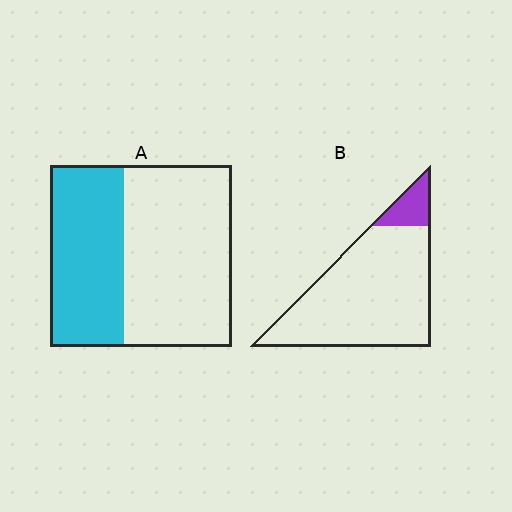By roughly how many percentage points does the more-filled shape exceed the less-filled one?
By roughly 30 percentage points (A over B).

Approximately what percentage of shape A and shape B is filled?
A is approximately 40% and B is approximately 10%.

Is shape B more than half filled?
No.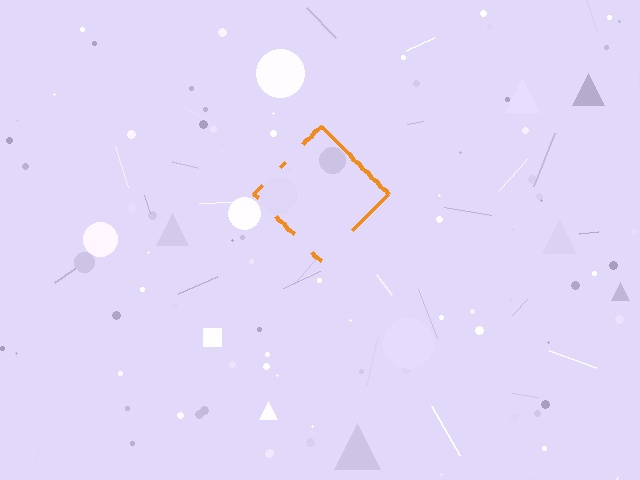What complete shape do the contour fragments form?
The contour fragments form a diamond.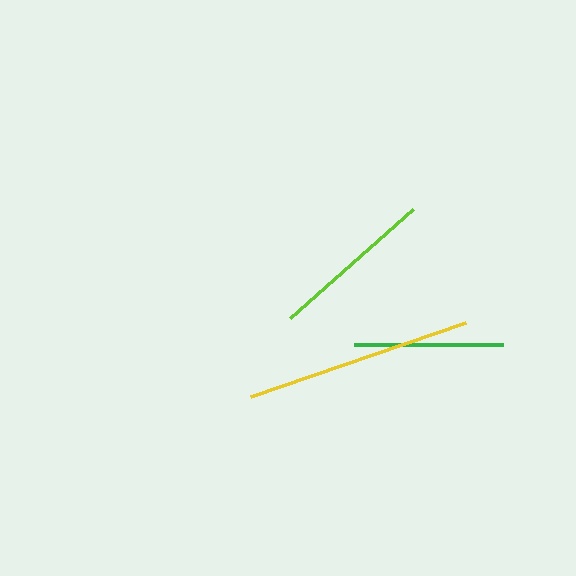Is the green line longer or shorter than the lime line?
The lime line is longer than the green line.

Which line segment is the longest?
The yellow line is the longest at approximately 227 pixels.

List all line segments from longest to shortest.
From longest to shortest: yellow, lime, green.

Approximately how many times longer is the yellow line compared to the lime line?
The yellow line is approximately 1.4 times the length of the lime line.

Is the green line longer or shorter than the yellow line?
The yellow line is longer than the green line.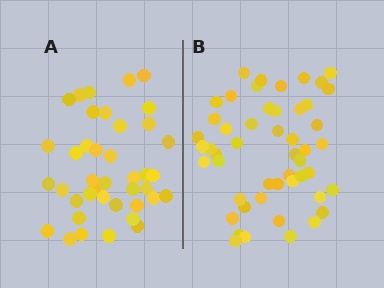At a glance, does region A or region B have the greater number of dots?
Region B (the right region) has more dots.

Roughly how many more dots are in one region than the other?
Region B has roughly 10 or so more dots than region A.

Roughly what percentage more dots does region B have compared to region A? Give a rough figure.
About 25% more.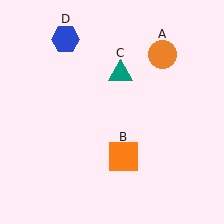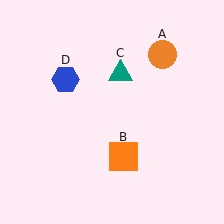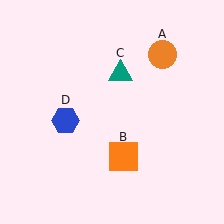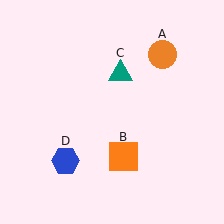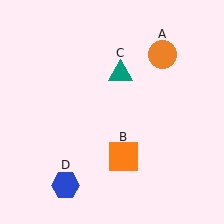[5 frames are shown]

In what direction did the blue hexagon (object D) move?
The blue hexagon (object D) moved down.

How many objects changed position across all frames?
1 object changed position: blue hexagon (object D).